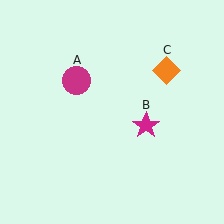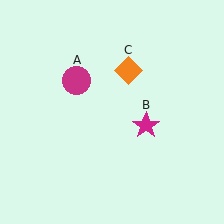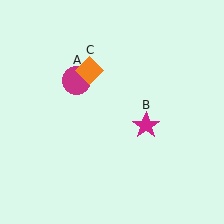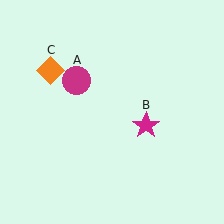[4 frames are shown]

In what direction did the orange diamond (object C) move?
The orange diamond (object C) moved left.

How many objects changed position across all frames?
1 object changed position: orange diamond (object C).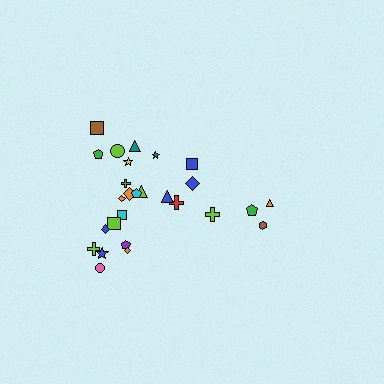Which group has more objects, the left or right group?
The left group.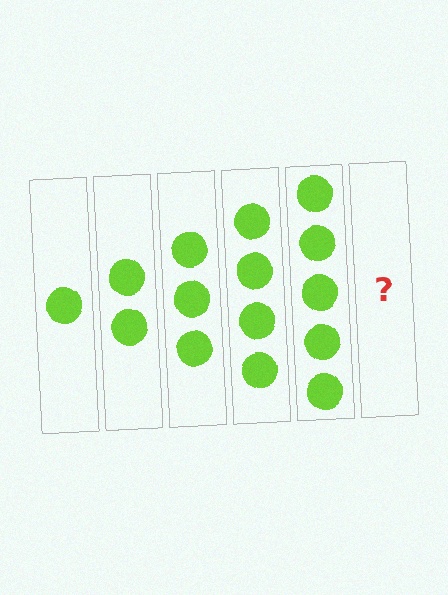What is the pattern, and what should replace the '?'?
The pattern is that each step adds one more circle. The '?' should be 6 circles.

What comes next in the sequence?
The next element should be 6 circles.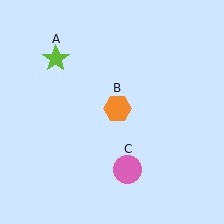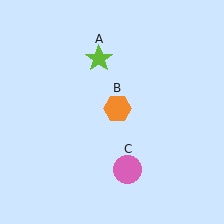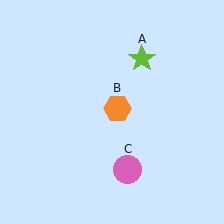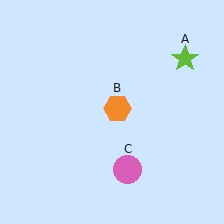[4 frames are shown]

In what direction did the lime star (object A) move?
The lime star (object A) moved right.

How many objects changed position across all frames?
1 object changed position: lime star (object A).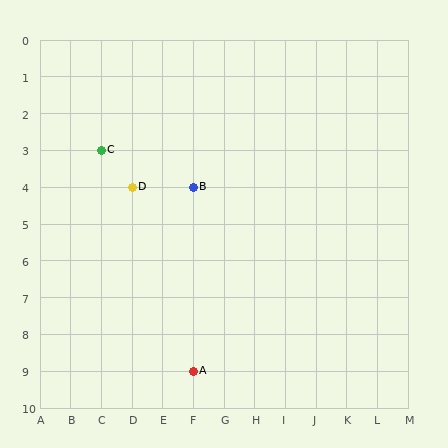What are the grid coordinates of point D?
Point D is at grid coordinates (D, 4).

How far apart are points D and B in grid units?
Points D and B are 2 columns apart.